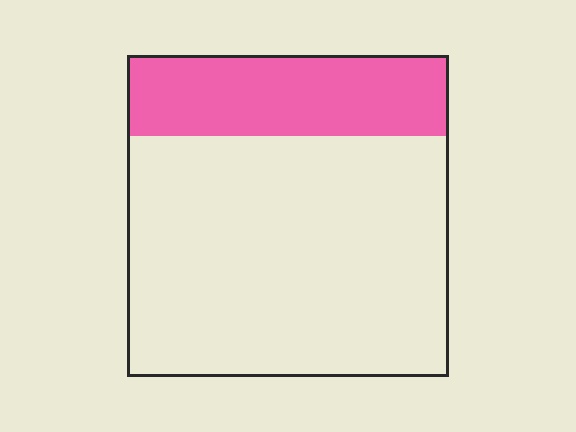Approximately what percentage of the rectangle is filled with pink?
Approximately 25%.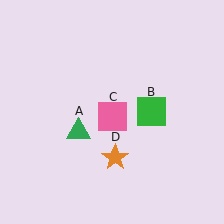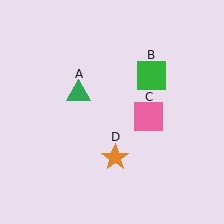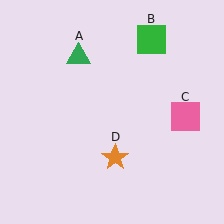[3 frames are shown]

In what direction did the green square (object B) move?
The green square (object B) moved up.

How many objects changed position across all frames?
3 objects changed position: green triangle (object A), green square (object B), pink square (object C).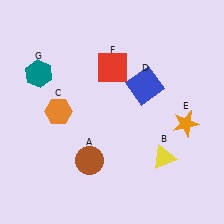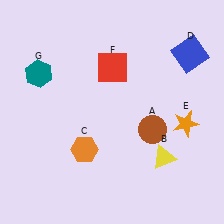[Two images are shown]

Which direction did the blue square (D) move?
The blue square (D) moved right.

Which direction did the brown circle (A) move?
The brown circle (A) moved right.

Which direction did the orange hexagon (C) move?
The orange hexagon (C) moved down.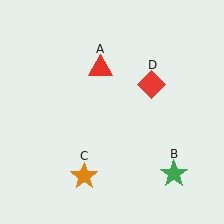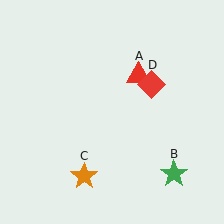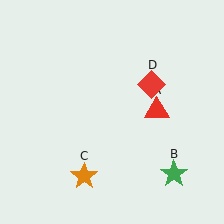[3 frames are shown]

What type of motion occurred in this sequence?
The red triangle (object A) rotated clockwise around the center of the scene.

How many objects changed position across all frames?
1 object changed position: red triangle (object A).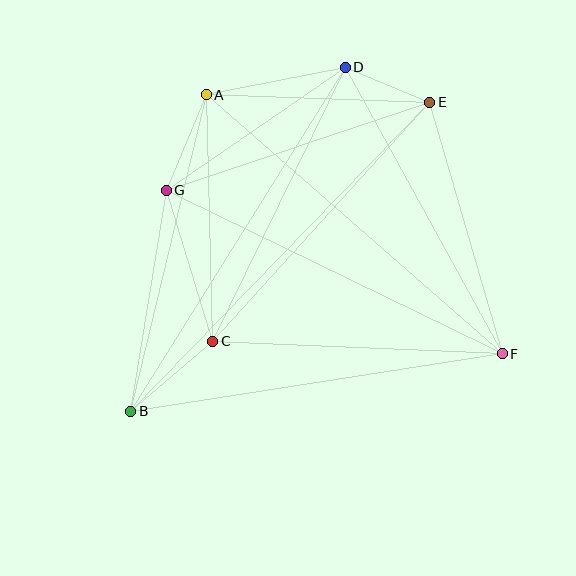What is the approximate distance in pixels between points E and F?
The distance between E and F is approximately 262 pixels.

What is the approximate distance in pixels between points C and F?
The distance between C and F is approximately 290 pixels.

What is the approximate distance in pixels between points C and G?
The distance between C and G is approximately 158 pixels.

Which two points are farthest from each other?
Points B and E are farthest from each other.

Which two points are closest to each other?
Points D and E are closest to each other.